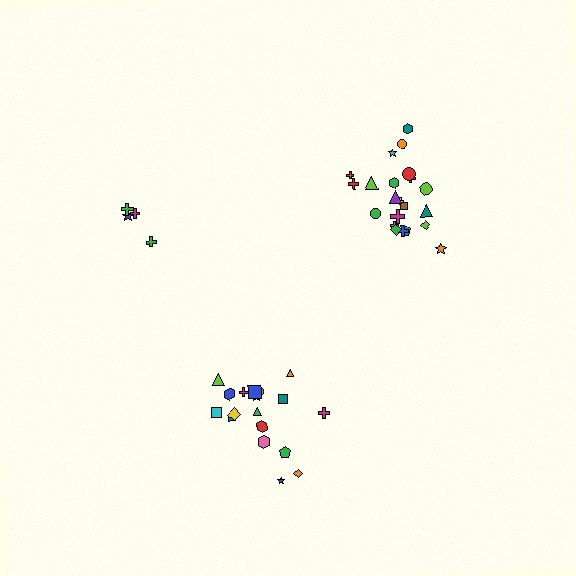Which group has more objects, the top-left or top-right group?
The top-right group.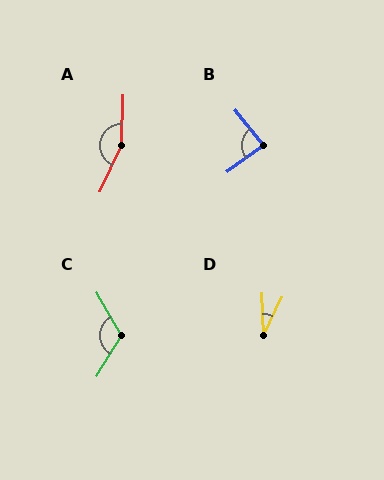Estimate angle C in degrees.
Approximately 118 degrees.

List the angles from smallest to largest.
D (28°), B (87°), C (118°), A (157°).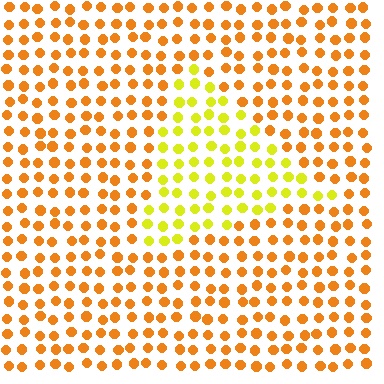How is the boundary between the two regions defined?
The boundary is defined purely by a slight shift in hue (about 36 degrees). Spacing, size, and orientation are identical on both sides.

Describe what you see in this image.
The image is filled with small orange elements in a uniform arrangement. A triangle-shaped region is visible where the elements are tinted to a slightly different hue, forming a subtle color boundary.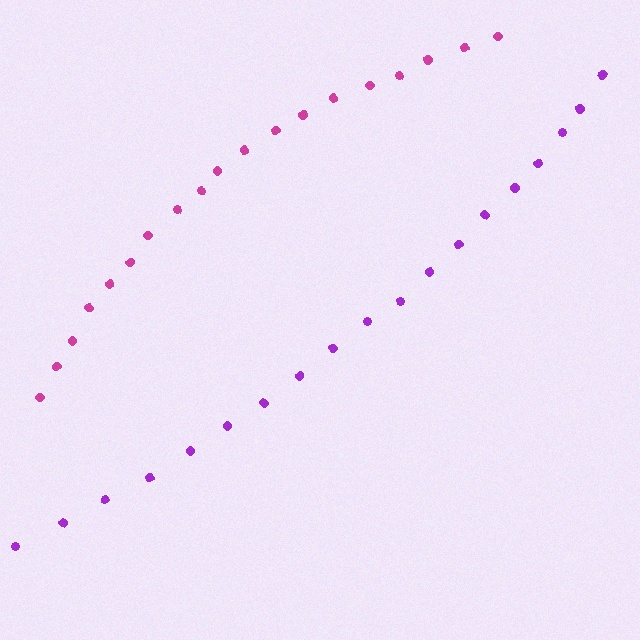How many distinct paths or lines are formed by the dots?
There are 2 distinct paths.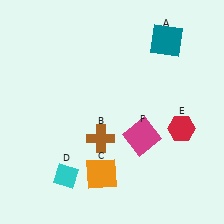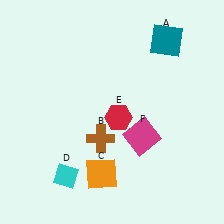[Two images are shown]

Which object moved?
The red hexagon (E) moved left.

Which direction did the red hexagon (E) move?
The red hexagon (E) moved left.